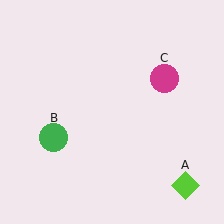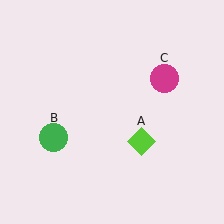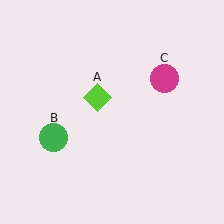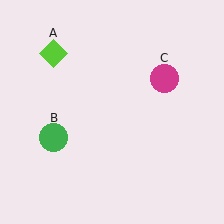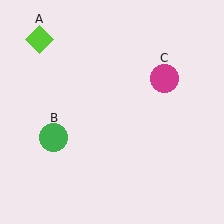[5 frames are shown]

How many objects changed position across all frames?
1 object changed position: lime diamond (object A).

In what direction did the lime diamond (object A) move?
The lime diamond (object A) moved up and to the left.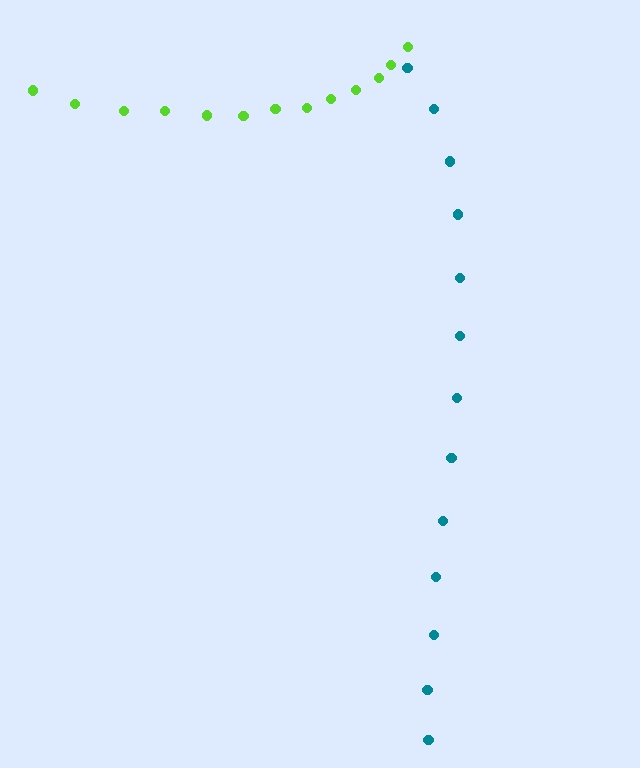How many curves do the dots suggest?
There are 2 distinct paths.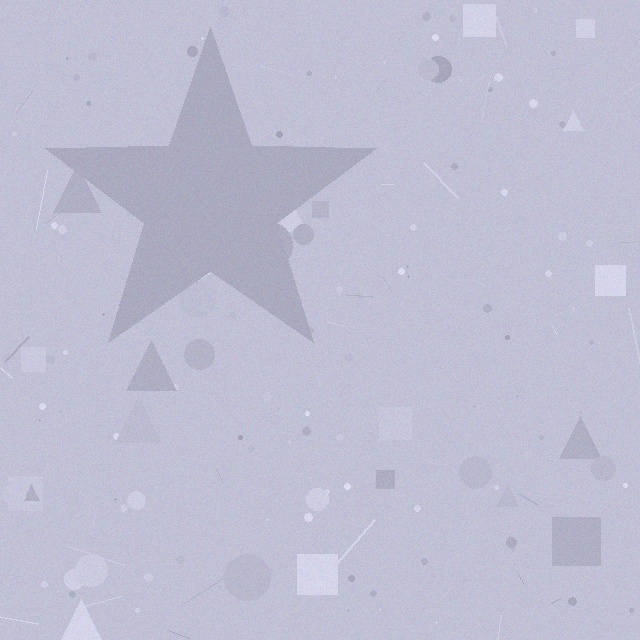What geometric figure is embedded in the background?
A star is embedded in the background.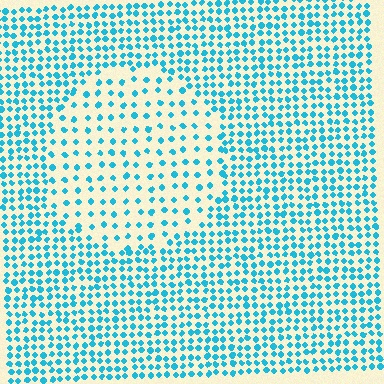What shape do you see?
I see a circle.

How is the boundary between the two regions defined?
The boundary is defined by a change in element density (approximately 2.1x ratio). All elements are the same color, size, and shape.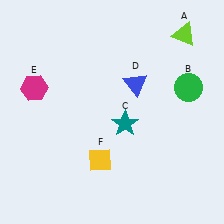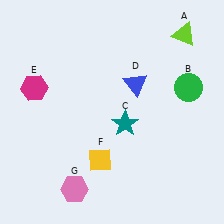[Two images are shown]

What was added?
A pink hexagon (G) was added in Image 2.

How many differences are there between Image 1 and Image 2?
There is 1 difference between the two images.